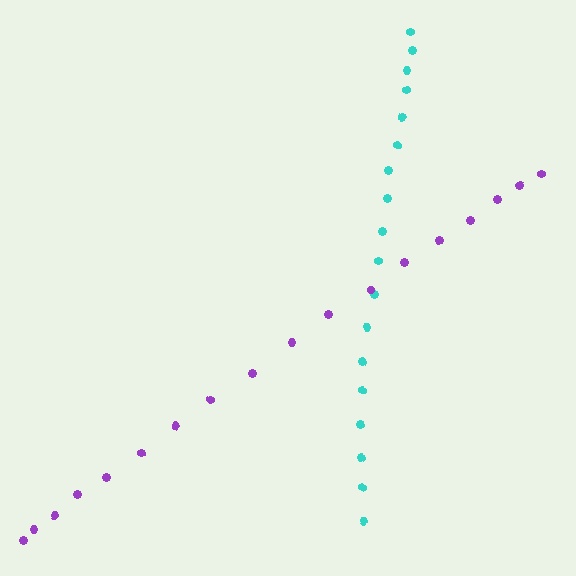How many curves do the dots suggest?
There are 2 distinct paths.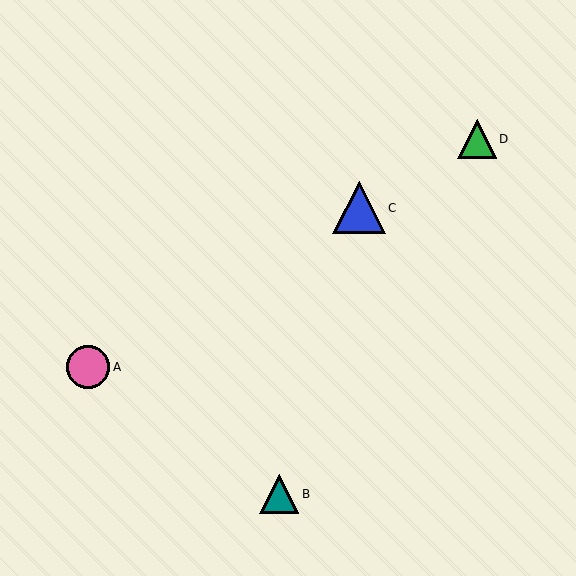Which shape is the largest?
The blue triangle (labeled C) is the largest.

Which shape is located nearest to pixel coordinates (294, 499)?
The teal triangle (labeled B) at (279, 494) is nearest to that location.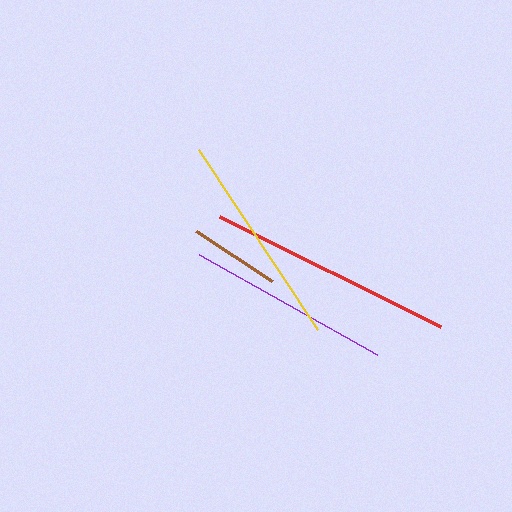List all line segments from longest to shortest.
From longest to shortest: red, yellow, purple, brown.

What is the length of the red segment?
The red segment is approximately 247 pixels long.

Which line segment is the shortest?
The brown line is the shortest at approximately 91 pixels.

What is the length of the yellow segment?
The yellow segment is approximately 216 pixels long.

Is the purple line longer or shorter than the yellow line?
The yellow line is longer than the purple line.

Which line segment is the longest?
The red line is the longest at approximately 247 pixels.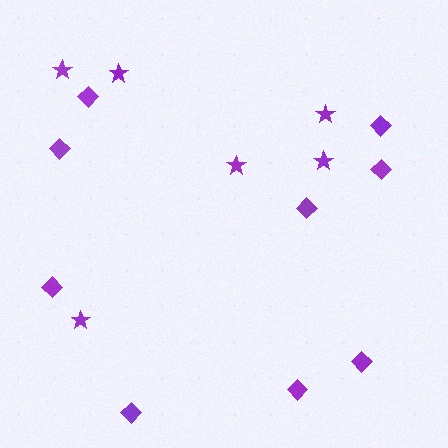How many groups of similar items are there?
There are 2 groups: one group of stars (6) and one group of diamonds (9).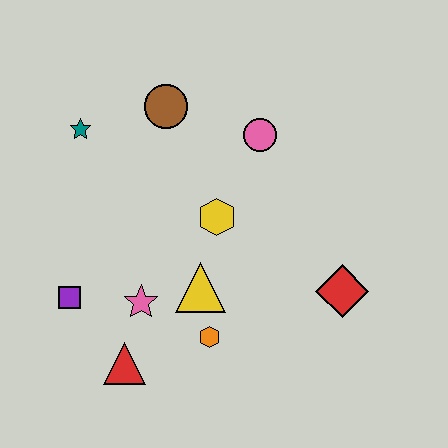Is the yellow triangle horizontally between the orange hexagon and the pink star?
Yes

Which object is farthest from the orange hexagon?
The teal star is farthest from the orange hexagon.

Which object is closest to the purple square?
The pink star is closest to the purple square.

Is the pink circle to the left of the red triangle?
No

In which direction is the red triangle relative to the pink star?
The red triangle is below the pink star.